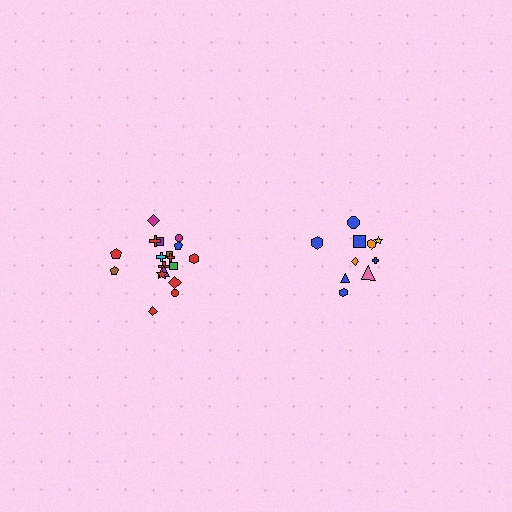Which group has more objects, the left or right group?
The left group.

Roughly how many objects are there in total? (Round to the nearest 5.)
Roughly 30 objects in total.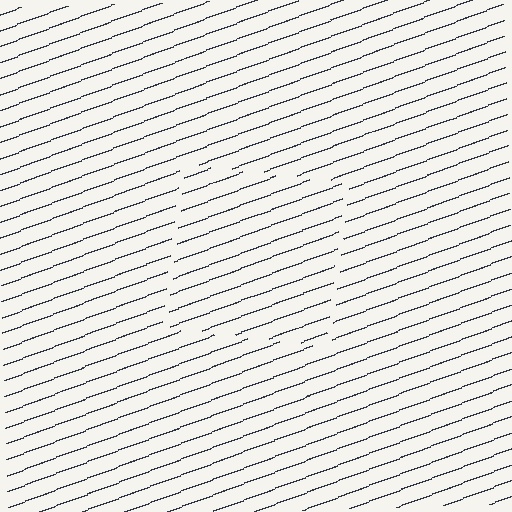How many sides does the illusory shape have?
4 sides — the line-ends trace a square.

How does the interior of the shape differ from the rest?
The interior of the shape contains the same grating, shifted by half a period — the contour is defined by the phase discontinuity where line-ends from the inner and outer gratings abut.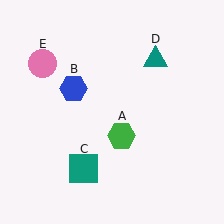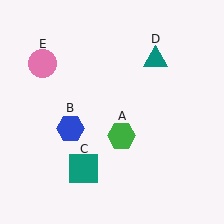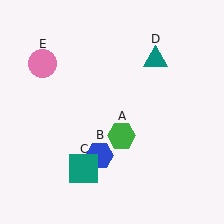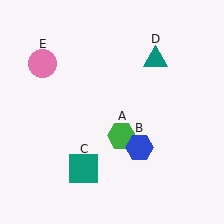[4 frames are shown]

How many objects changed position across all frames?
1 object changed position: blue hexagon (object B).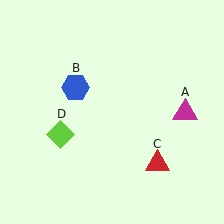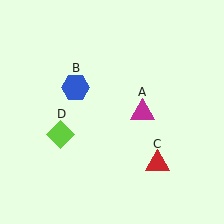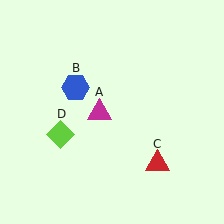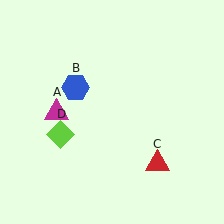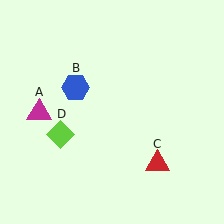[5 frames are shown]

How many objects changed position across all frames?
1 object changed position: magenta triangle (object A).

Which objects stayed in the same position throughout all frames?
Blue hexagon (object B) and red triangle (object C) and lime diamond (object D) remained stationary.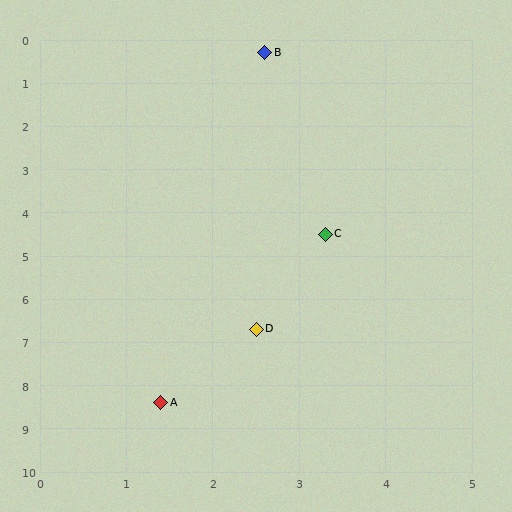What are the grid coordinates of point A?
Point A is at approximately (1.4, 8.4).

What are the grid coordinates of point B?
Point B is at approximately (2.6, 0.3).